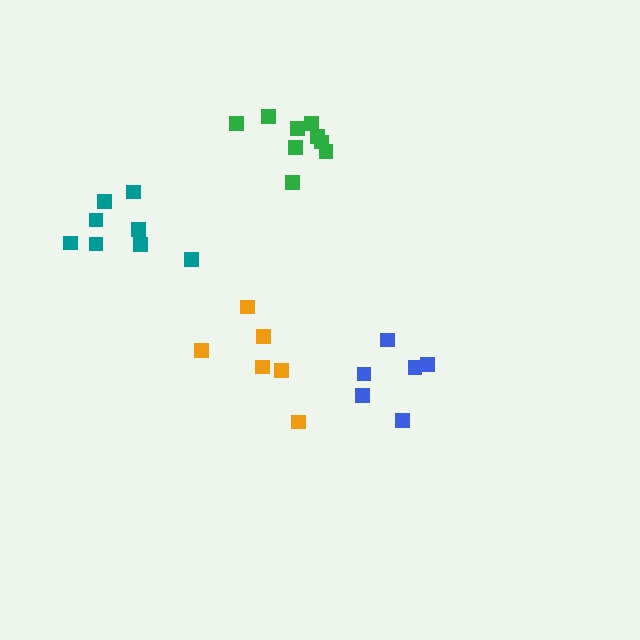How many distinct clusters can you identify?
There are 4 distinct clusters.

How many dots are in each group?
Group 1: 6 dots, Group 2: 8 dots, Group 3: 6 dots, Group 4: 9 dots (29 total).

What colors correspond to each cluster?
The clusters are colored: orange, teal, blue, green.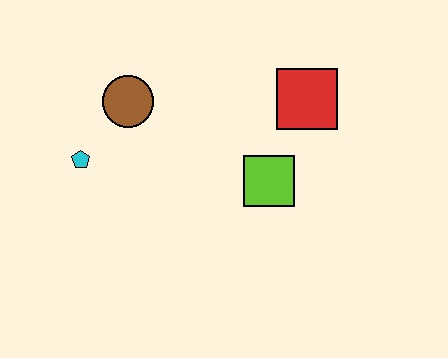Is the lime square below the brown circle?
Yes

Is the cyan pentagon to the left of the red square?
Yes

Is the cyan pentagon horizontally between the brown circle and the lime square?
No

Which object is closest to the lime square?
The red square is closest to the lime square.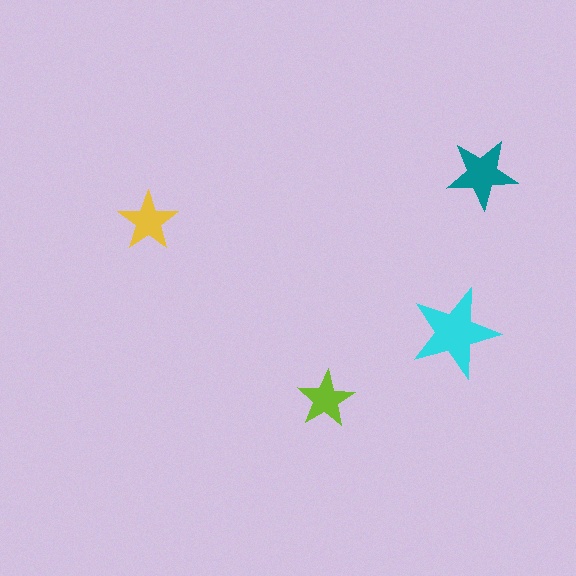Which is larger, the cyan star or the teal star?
The cyan one.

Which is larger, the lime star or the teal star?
The teal one.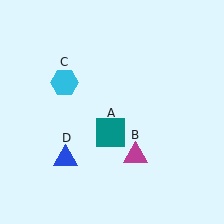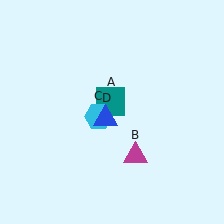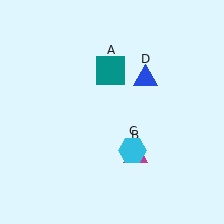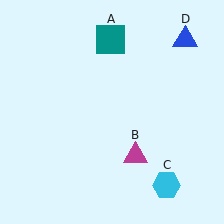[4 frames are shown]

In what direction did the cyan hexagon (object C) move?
The cyan hexagon (object C) moved down and to the right.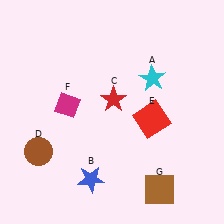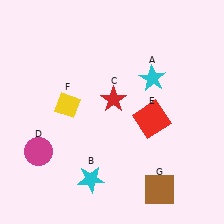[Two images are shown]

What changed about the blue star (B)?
In Image 1, B is blue. In Image 2, it changed to cyan.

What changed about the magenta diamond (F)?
In Image 1, F is magenta. In Image 2, it changed to yellow.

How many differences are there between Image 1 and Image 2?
There are 3 differences between the two images.